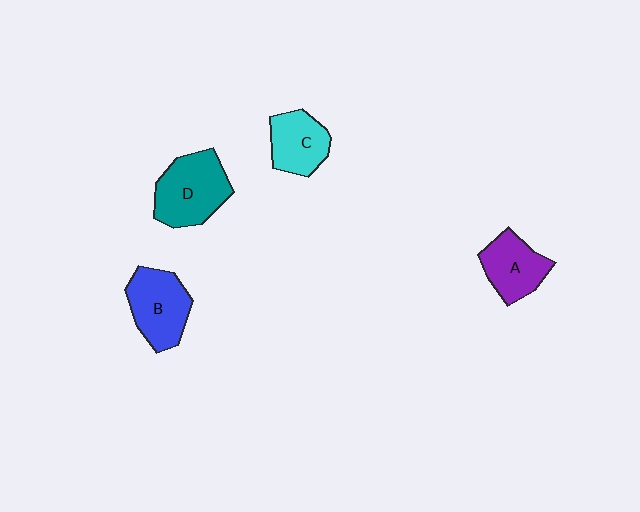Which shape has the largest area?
Shape D (teal).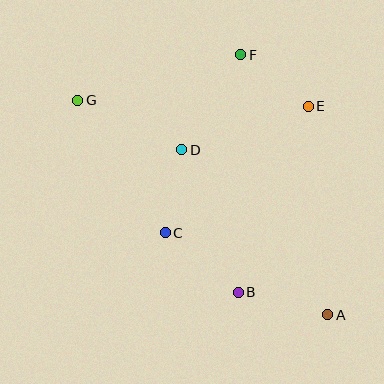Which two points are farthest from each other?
Points A and G are farthest from each other.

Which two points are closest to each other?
Points C and D are closest to each other.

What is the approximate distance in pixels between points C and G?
The distance between C and G is approximately 159 pixels.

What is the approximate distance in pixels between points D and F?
The distance between D and F is approximately 112 pixels.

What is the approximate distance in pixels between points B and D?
The distance between B and D is approximately 153 pixels.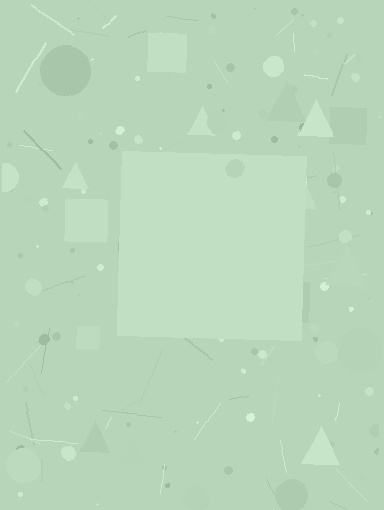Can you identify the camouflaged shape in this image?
The camouflaged shape is a square.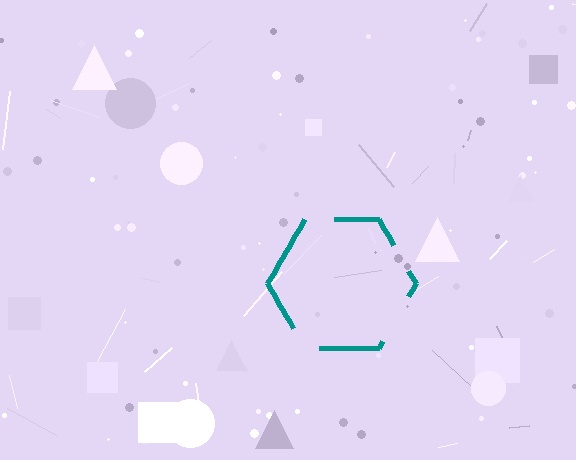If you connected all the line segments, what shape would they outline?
They would outline a hexagon.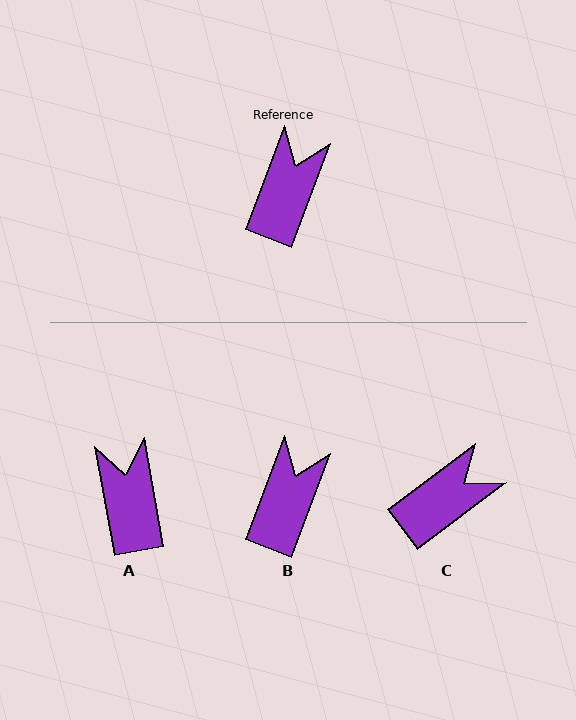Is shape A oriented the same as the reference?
No, it is off by about 31 degrees.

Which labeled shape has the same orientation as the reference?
B.